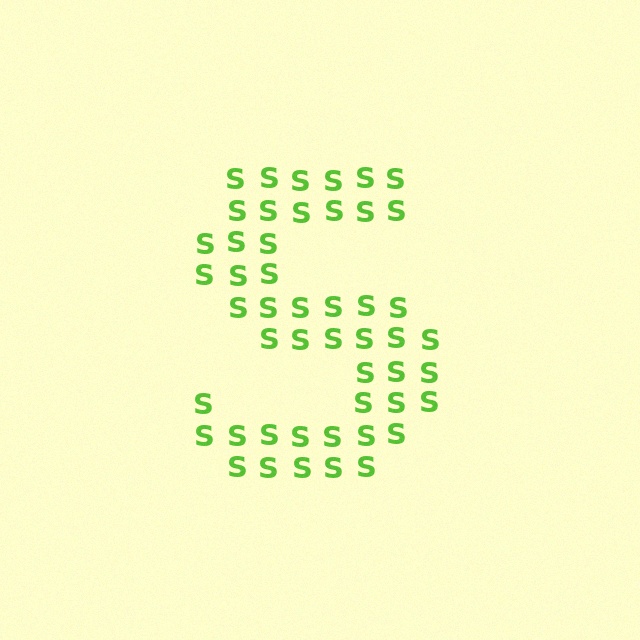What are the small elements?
The small elements are letter S's.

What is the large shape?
The large shape is the letter S.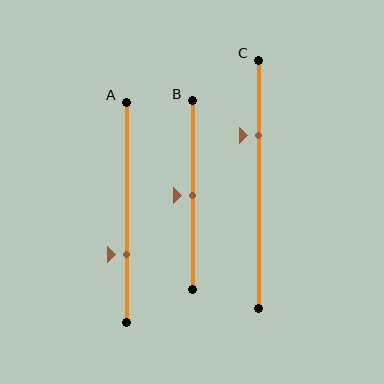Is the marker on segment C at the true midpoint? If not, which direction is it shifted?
No, the marker on segment C is shifted upward by about 20% of the segment length.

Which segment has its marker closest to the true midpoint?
Segment B has its marker closest to the true midpoint.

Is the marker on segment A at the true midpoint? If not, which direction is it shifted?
No, the marker on segment A is shifted downward by about 19% of the segment length.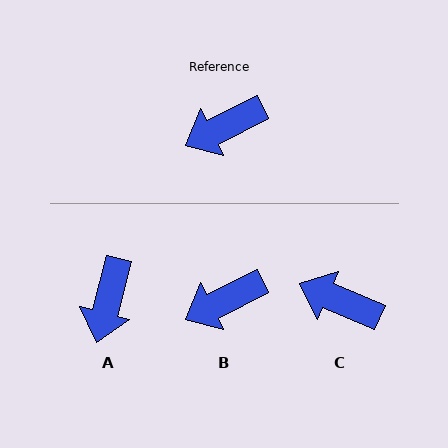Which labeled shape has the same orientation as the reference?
B.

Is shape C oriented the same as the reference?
No, it is off by about 49 degrees.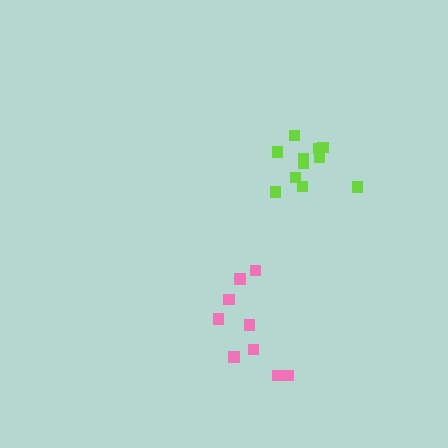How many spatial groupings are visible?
There are 2 spatial groupings.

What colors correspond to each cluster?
The clusters are colored: pink, lime.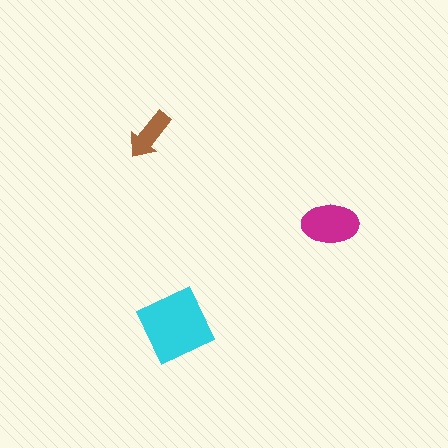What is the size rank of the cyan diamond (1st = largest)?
1st.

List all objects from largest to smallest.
The cyan diamond, the magenta ellipse, the brown arrow.